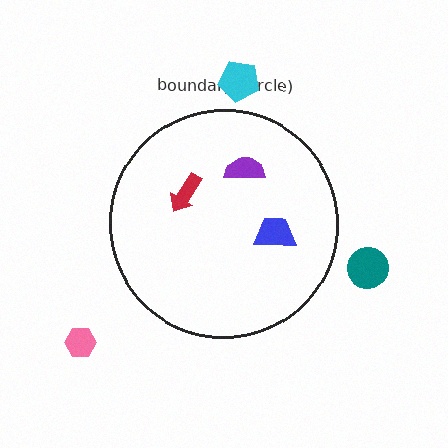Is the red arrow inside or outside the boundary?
Inside.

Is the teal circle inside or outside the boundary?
Outside.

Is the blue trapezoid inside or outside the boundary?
Inside.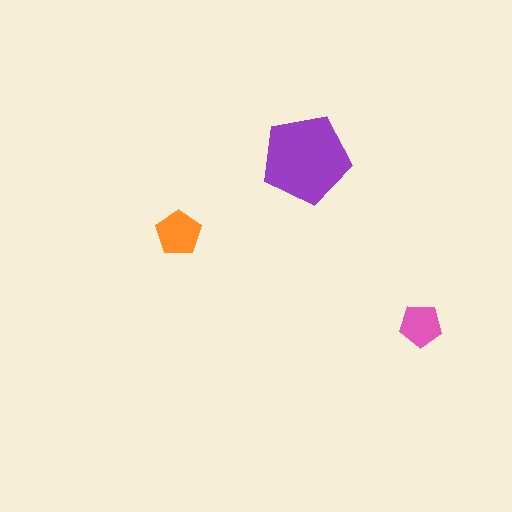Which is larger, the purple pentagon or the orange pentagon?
The purple one.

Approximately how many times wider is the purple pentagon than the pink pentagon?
About 2 times wider.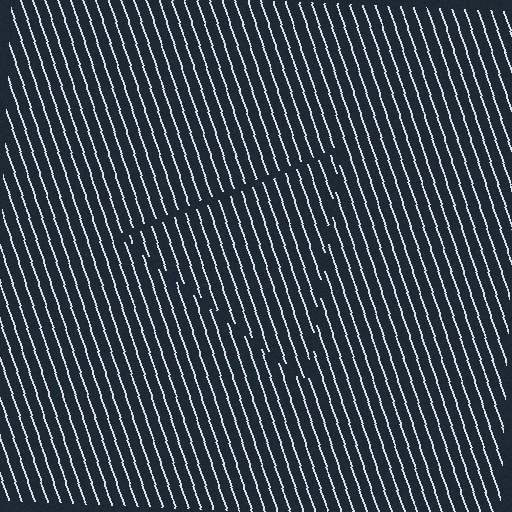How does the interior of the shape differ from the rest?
The interior of the shape contains the same grating, shifted by half a period — the contour is defined by the phase discontinuity where line-ends from the inner and outer gratings abut.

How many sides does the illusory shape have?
3 sides — the line-ends trace a triangle.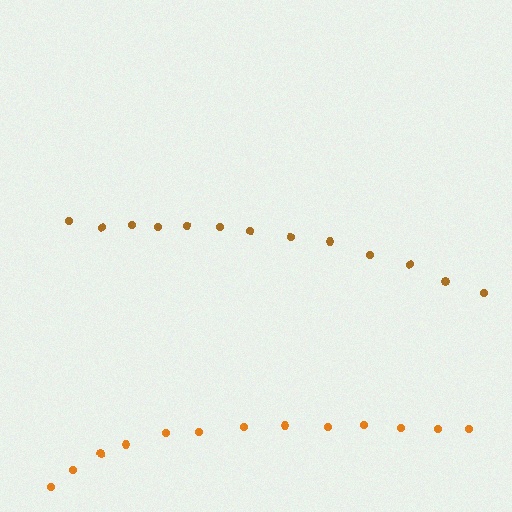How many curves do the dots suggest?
There are 2 distinct paths.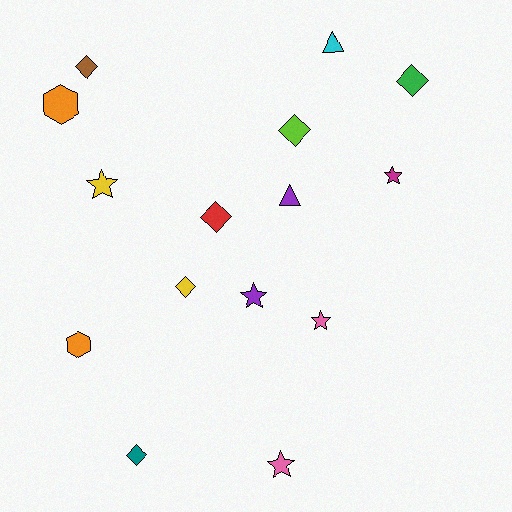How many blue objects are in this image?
There are no blue objects.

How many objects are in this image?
There are 15 objects.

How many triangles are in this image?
There are 2 triangles.